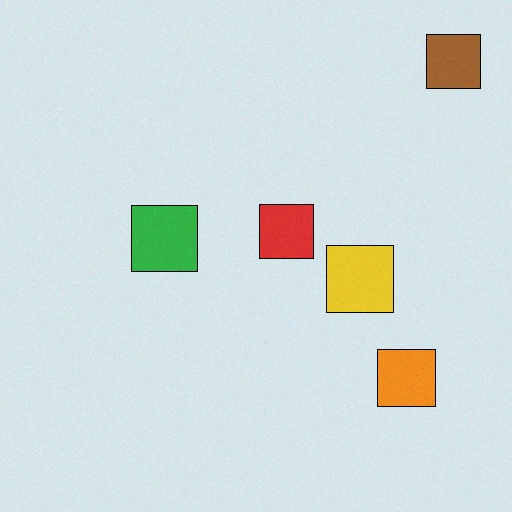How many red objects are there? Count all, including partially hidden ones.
There is 1 red object.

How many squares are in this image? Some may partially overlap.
There are 5 squares.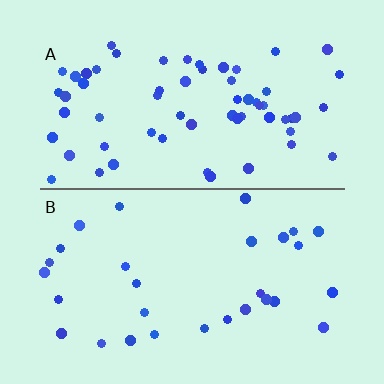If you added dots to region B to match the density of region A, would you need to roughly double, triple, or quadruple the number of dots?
Approximately double.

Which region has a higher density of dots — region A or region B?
A (the top).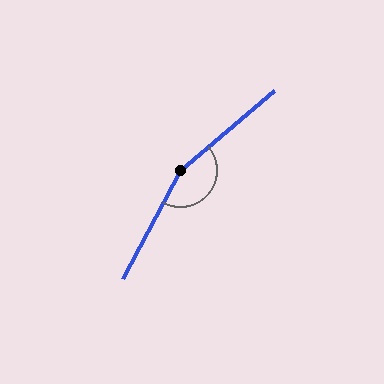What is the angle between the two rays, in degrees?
Approximately 159 degrees.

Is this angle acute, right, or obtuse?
It is obtuse.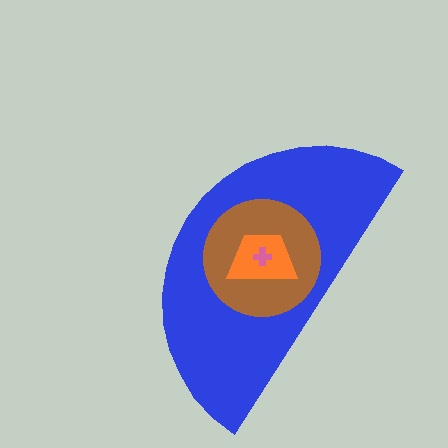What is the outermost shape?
The blue semicircle.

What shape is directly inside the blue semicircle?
The brown circle.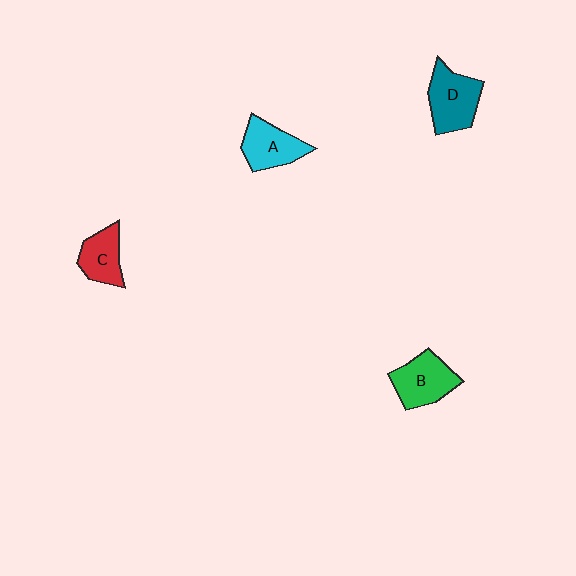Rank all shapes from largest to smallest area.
From largest to smallest: D (teal), B (green), A (cyan), C (red).